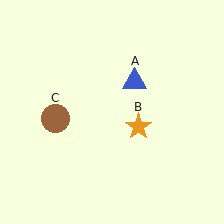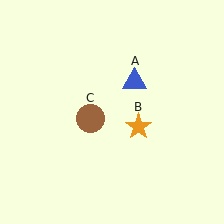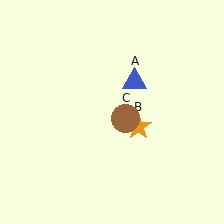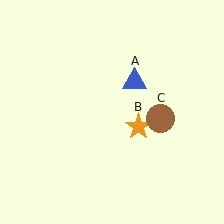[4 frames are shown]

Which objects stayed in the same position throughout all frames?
Blue triangle (object A) and orange star (object B) remained stationary.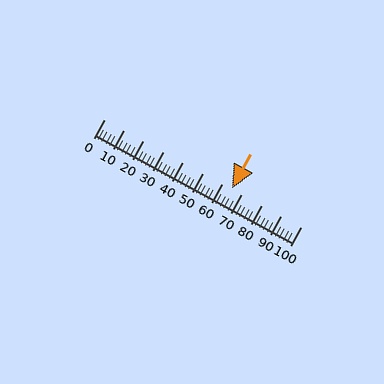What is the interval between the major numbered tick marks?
The major tick marks are spaced 10 units apart.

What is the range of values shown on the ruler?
The ruler shows values from 0 to 100.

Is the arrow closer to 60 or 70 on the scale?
The arrow is closer to 60.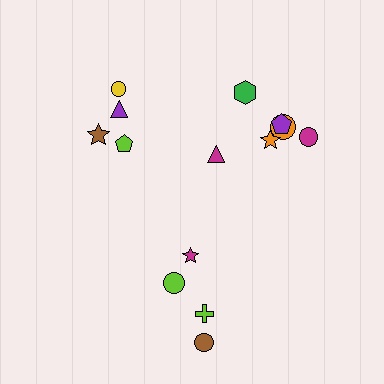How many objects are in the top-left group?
There are 4 objects.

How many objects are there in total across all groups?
There are 14 objects.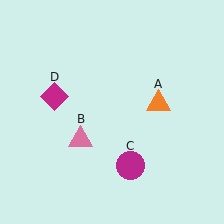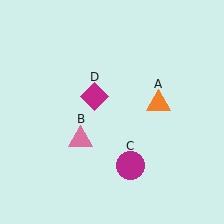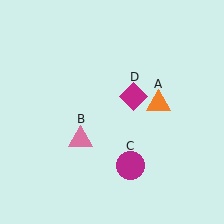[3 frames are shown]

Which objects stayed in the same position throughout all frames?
Orange triangle (object A) and pink triangle (object B) and magenta circle (object C) remained stationary.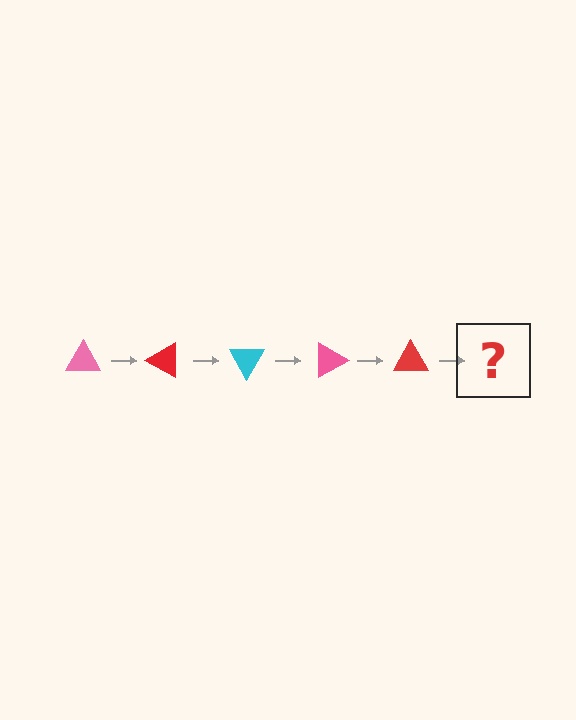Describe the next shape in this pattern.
It should be a cyan triangle, rotated 150 degrees from the start.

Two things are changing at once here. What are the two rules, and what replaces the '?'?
The two rules are that it rotates 30 degrees each step and the color cycles through pink, red, and cyan. The '?' should be a cyan triangle, rotated 150 degrees from the start.